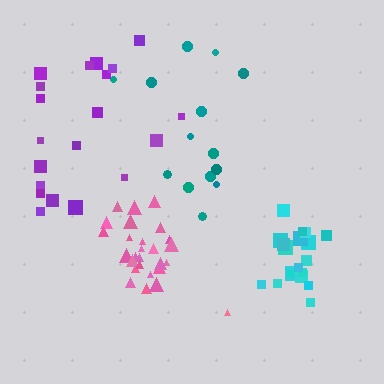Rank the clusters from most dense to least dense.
pink, cyan, teal, purple.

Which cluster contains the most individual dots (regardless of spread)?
Pink (27).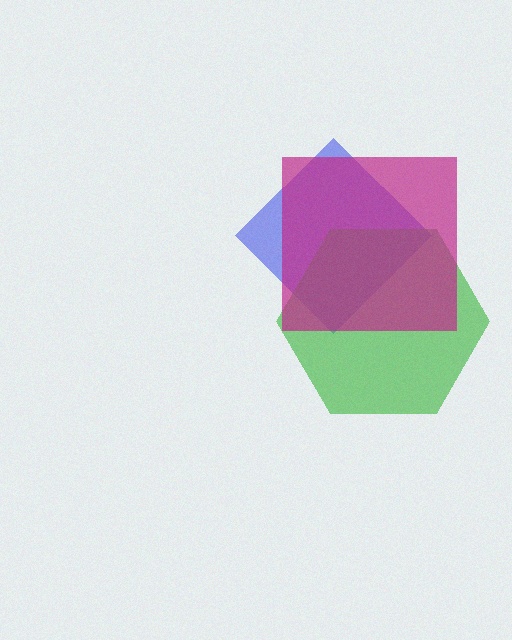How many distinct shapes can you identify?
There are 3 distinct shapes: a blue diamond, a green hexagon, a magenta square.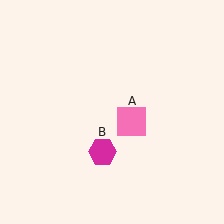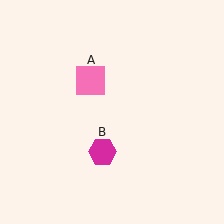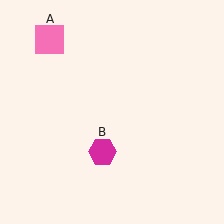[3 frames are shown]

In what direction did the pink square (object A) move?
The pink square (object A) moved up and to the left.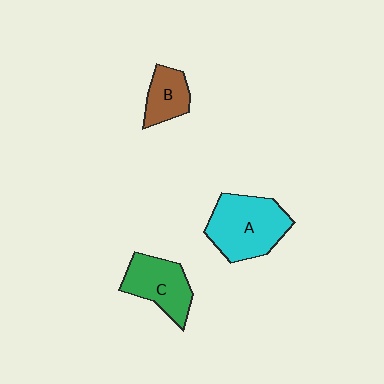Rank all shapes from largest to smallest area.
From largest to smallest: A (cyan), C (green), B (brown).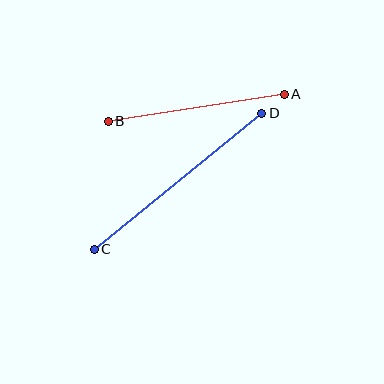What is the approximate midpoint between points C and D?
The midpoint is at approximately (178, 181) pixels.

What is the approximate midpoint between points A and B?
The midpoint is at approximately (196, 108) pixels.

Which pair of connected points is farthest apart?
Points C and D are farthest apart.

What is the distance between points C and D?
The distance is approximately 216 pixels.